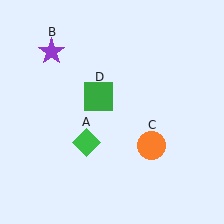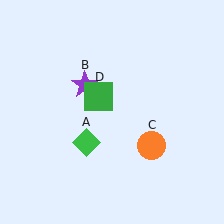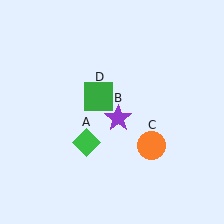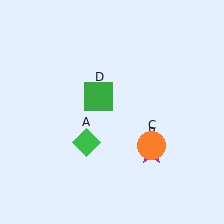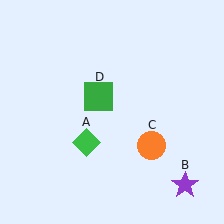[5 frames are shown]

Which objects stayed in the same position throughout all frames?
Green diamond (object A) and orange circle (object C) and green square (object D) remained stationary.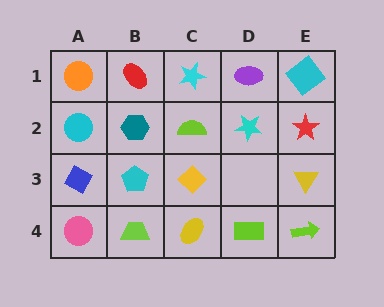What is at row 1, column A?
An orange circle.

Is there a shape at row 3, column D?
No, that cell is empty.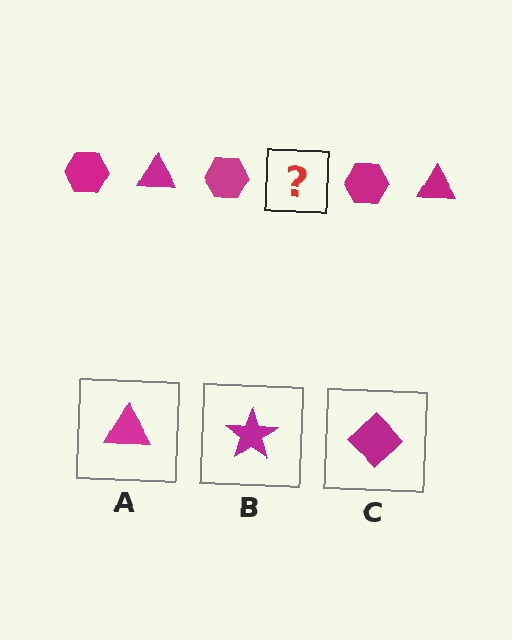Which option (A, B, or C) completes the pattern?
A.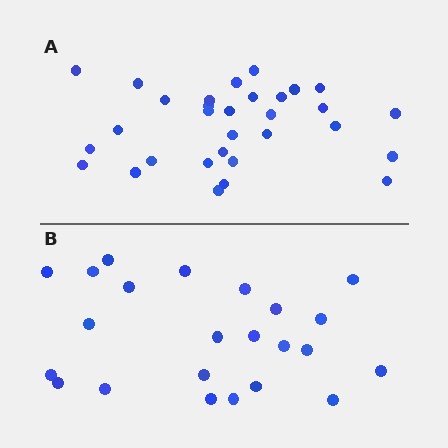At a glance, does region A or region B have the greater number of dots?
Region A (the top region) has more dots.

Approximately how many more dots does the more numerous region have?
Region A has roughly 8 or so more dots than region B.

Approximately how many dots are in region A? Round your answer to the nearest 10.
About 30 dots. (The exact count is 31, which rounds to 30.)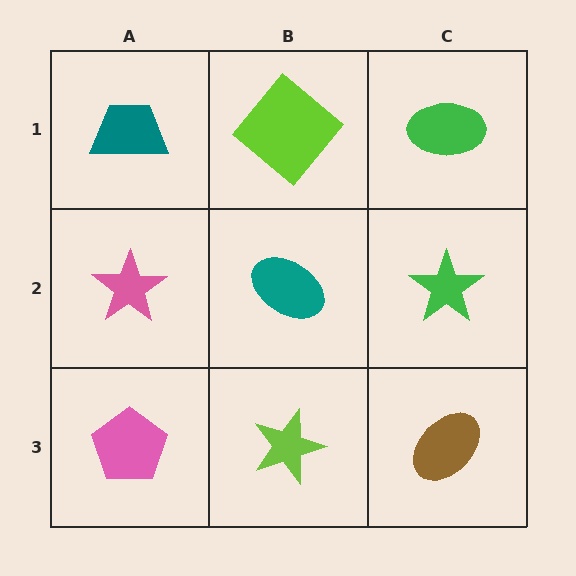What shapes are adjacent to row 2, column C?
A green ellipse (row 1, column C), a brown ellipse (row 3, column C), a teal ellipse (row 2, column B).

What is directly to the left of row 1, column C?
A lime diamond.